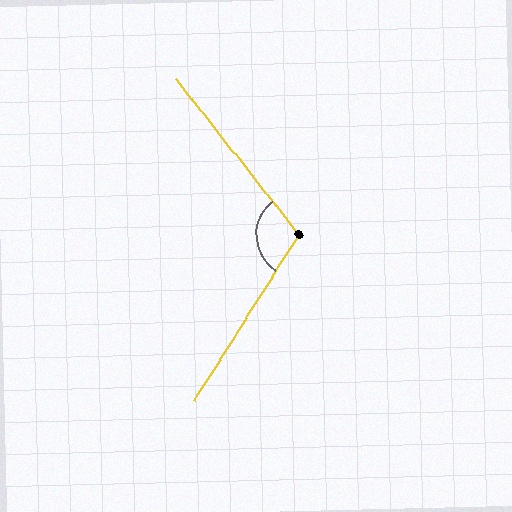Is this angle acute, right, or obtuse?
It is obtuse.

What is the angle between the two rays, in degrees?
Approximately 109 degrees.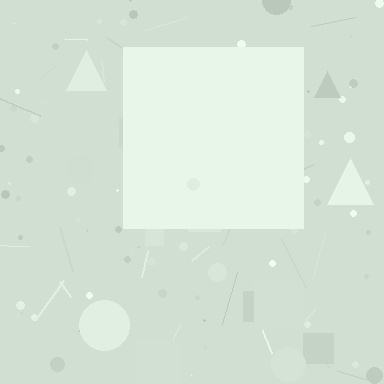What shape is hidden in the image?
A square is hidden in the image.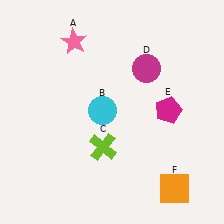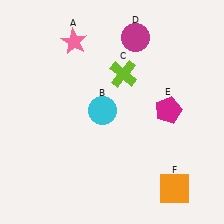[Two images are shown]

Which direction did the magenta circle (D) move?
The magenta circle (D) moved up.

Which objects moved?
The objects that moved are: the lime cross (C), the magenta circle (D).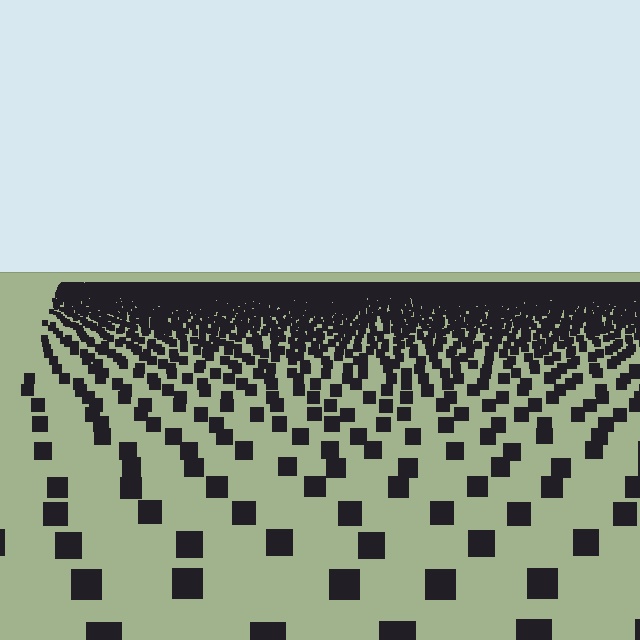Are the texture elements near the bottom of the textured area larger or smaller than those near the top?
Larger. Near the bottom, elements are closer to the viewer and appear at a bigger on-screen size.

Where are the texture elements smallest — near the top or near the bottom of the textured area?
Near the top.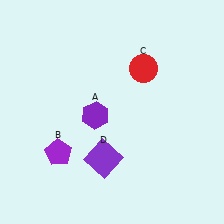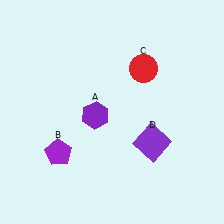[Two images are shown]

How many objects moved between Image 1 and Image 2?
1 object moved between the two images.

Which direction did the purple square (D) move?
The purple square (D) moved right.